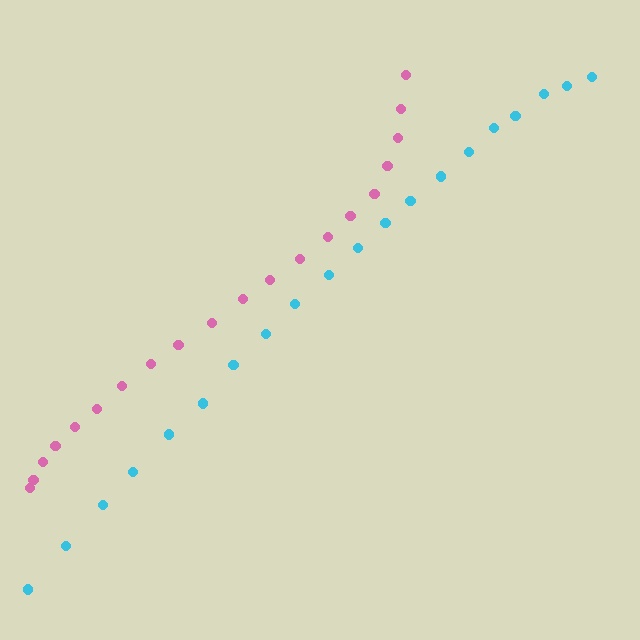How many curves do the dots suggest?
There are 2 distinct paths.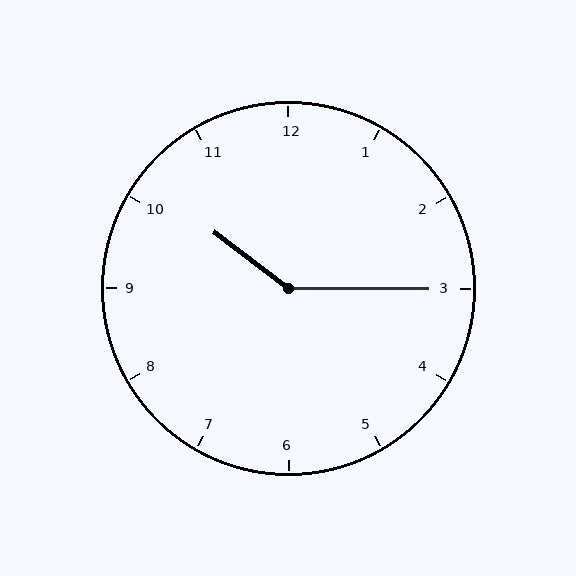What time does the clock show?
10:15.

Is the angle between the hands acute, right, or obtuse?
It is obtuse.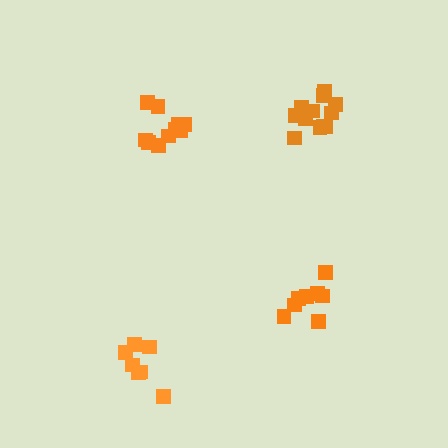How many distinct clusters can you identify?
There are 4 distinct clusters.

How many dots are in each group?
Group 1: 8 dots, Group 2: 12 dots, Group 3: 7 dots, Group 4: 10 dots (37 total).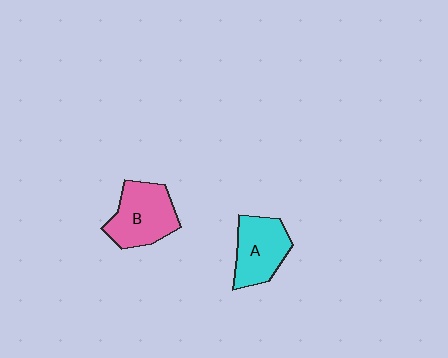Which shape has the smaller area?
Shape A (cyan).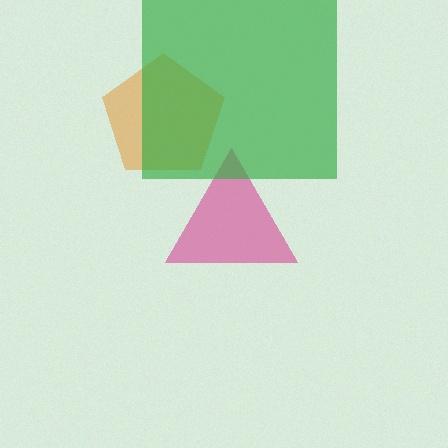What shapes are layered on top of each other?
The layered shapes are: an orange pentagon, a magenta triangle, a green square.